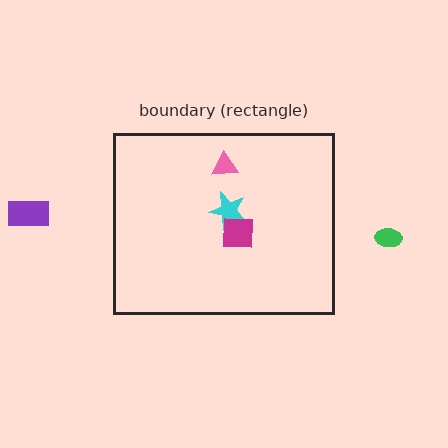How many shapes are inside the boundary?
3 inside, 2 outside.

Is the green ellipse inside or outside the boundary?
Outside.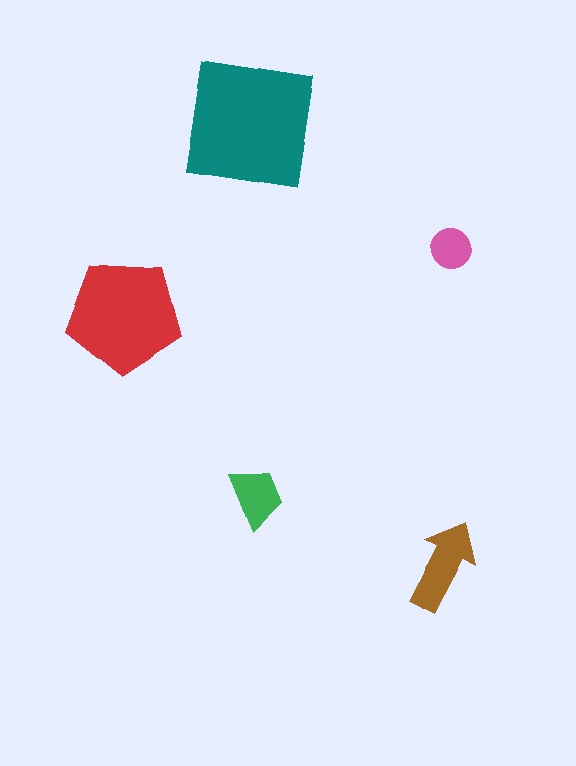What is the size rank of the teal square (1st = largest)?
1st.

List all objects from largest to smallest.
The teal square, the red pentagon, the brown arrow, the green trapezoid, the pink circle.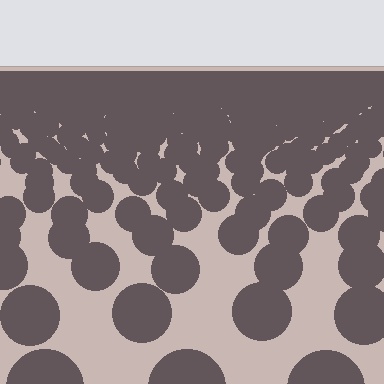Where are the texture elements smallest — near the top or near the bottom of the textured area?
Near the top.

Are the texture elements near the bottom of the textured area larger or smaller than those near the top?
Larger. Near the bottom, elements are closer to the viewer and appear at a bigger on-screen size.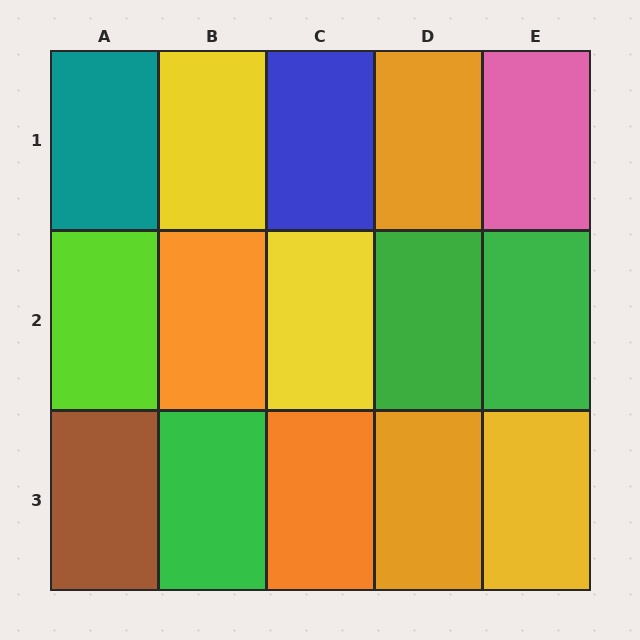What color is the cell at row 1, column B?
Yellow.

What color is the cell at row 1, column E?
Pink.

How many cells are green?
3 cells are green.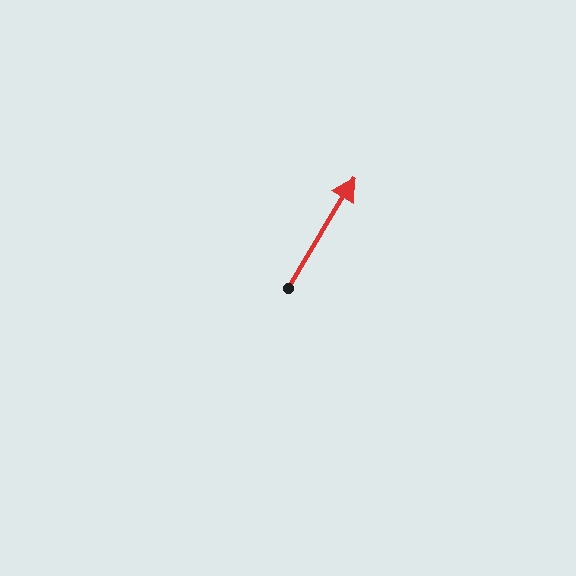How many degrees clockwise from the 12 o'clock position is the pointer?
Approximately 31 degrees.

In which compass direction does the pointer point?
Northeast.